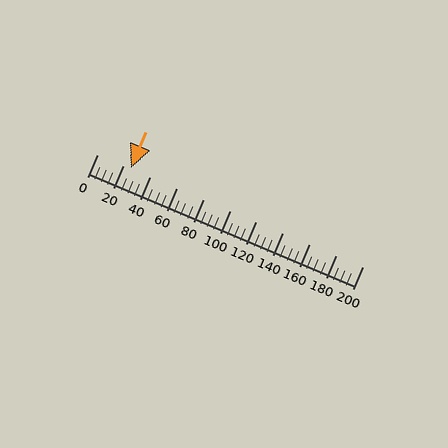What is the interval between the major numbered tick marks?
The major tick marks are spaced 20 units apart.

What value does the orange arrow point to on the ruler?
The orange arrow points to approximately 25.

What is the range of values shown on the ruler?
The ruler shows values from 0 to 200.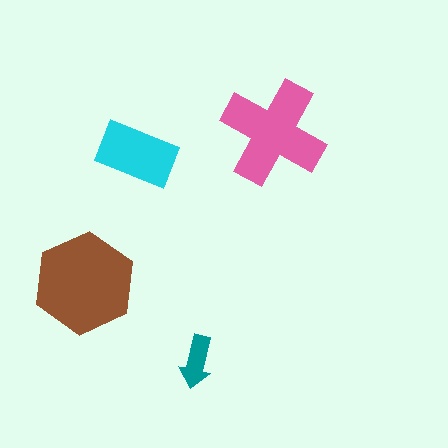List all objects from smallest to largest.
The teal arrow, the cyan rectangle, the pink cross, the brown hexagon.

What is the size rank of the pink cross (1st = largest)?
2nd.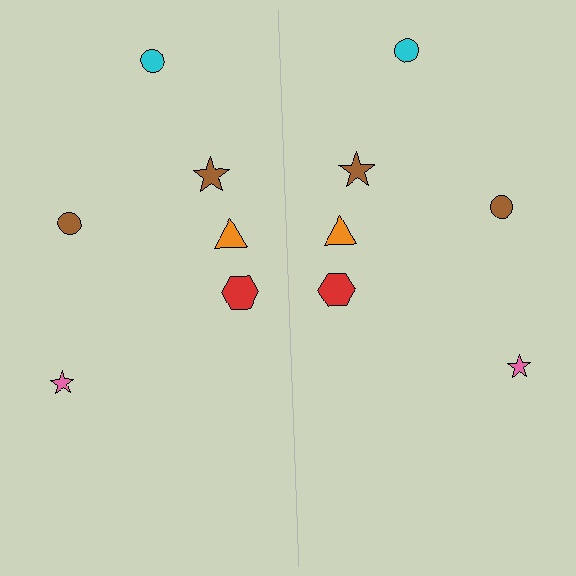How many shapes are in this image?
There are 12 shapes in this image.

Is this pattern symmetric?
Yes, this pattern has bilateral (reflection) symmetry.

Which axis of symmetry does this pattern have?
The pattern has a vertical axis of symmetry running through the center of the image.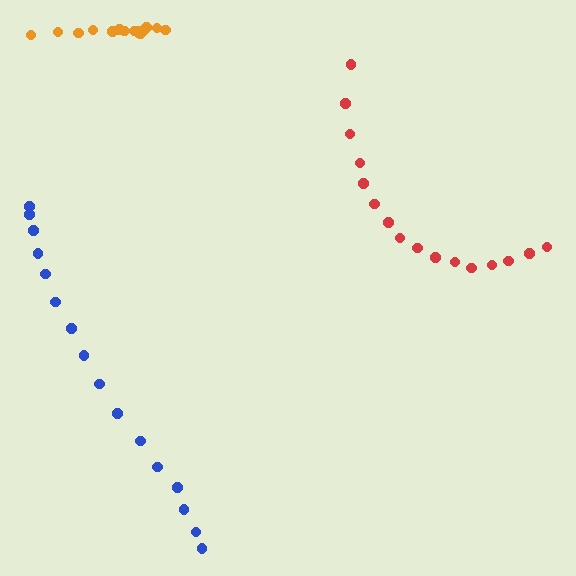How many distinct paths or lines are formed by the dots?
There are 3 distinct paths.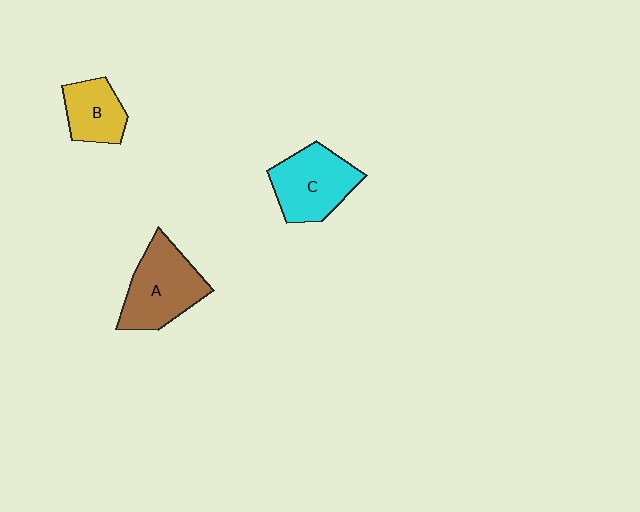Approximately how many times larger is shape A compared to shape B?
Approximately 1.6 times.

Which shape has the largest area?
Shape A (brown).